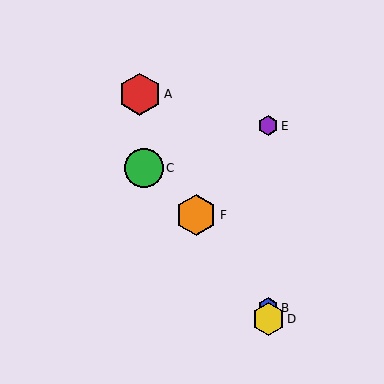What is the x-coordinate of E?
Object E is at x≈268.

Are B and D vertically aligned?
Yes, both are at x≈268.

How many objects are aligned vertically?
3 objects (B, D, E) are aligned vertically.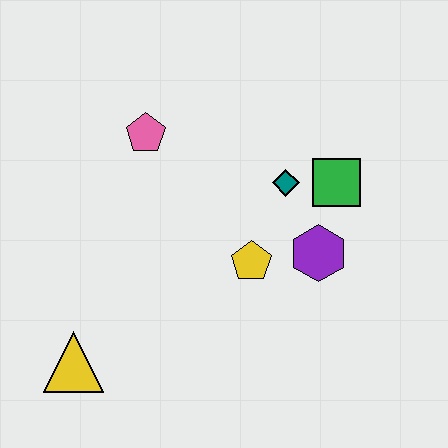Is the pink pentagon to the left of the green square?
Yes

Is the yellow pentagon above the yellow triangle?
Yes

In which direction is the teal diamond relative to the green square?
The teal diamond is to the left of the green square.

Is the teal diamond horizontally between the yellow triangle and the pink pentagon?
No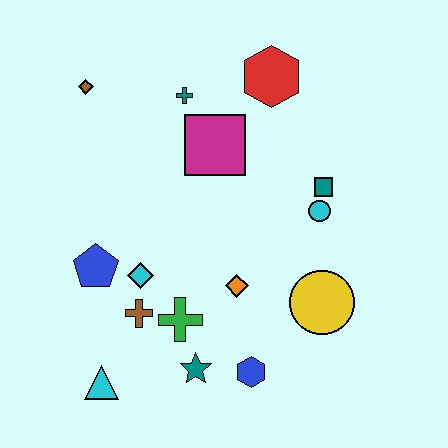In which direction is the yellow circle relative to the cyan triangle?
The yellow circle is to the right of the cyan triangle.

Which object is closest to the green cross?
The brown cross is closest to the green cross.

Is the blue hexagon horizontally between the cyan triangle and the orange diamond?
No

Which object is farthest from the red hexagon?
The cyan triangle is farthest from the red hexagon.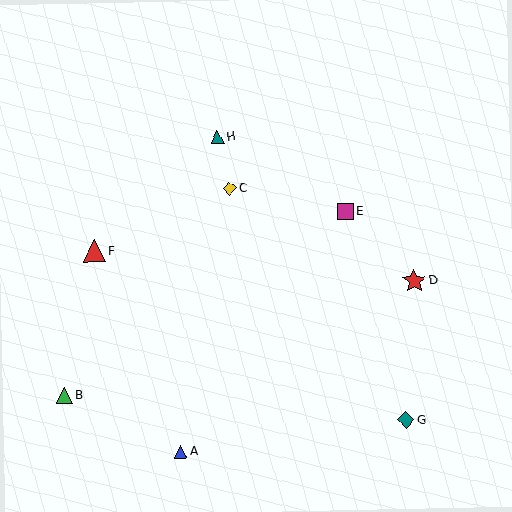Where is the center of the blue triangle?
The center of the blue triangle is at (181, 452).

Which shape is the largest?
The red star (labeled D) is the largest.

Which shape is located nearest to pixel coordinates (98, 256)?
The red triangle (labeled F) at (94, 251) is nearest to that location.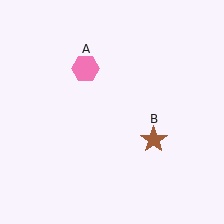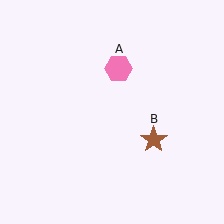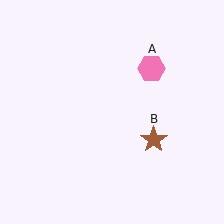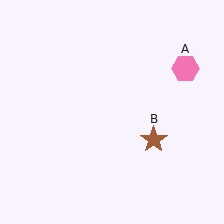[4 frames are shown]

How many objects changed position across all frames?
1 object changed position: pink hexagon (object A).